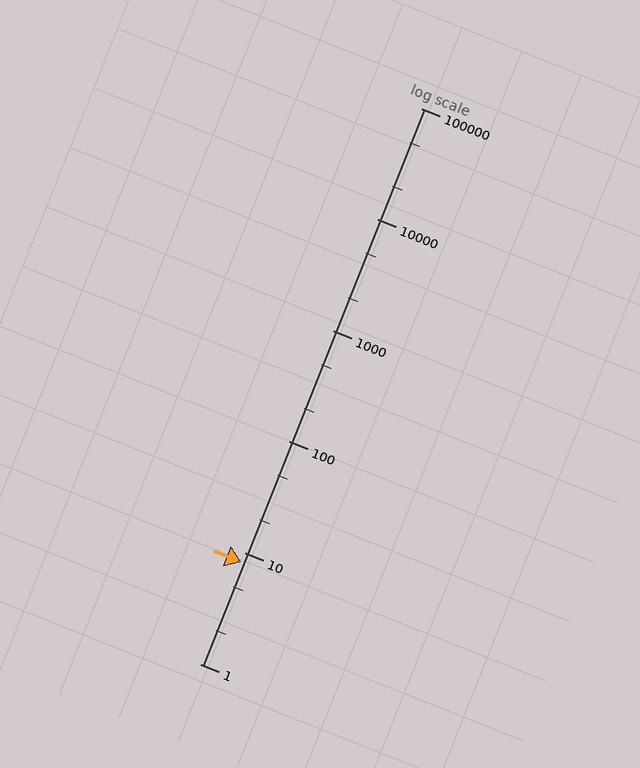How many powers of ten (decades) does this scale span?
The scale spans 5 decades, from 1 to 100000.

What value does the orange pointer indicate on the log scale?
The pointer indicates approximately 8.3.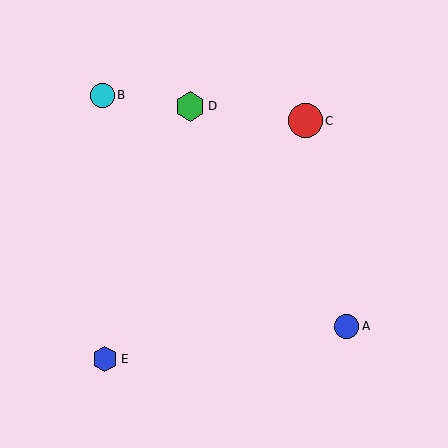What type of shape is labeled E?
Shape E is a blue hexagon.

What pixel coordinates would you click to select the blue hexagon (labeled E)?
Click at (105, 359) to select the blue hexagon E.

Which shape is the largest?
The red circle (labeled C) is the largest.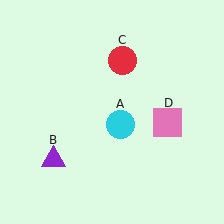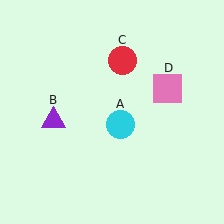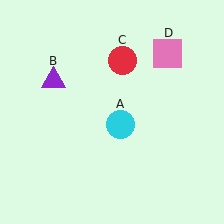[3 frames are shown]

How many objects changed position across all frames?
2 objects changed position: purple triangle (object B), pink square (object D).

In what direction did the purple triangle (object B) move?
The purple triangle (object B) moved up.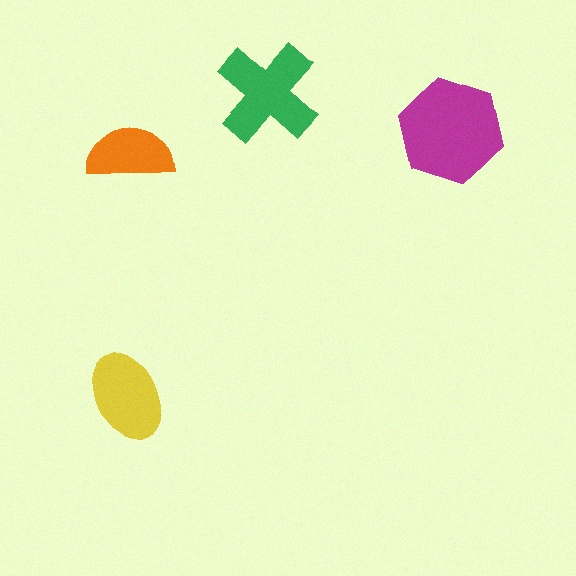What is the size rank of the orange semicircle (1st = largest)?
4th.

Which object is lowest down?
The yellow ellipse is bottommost.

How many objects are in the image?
There are 4 objects in the image.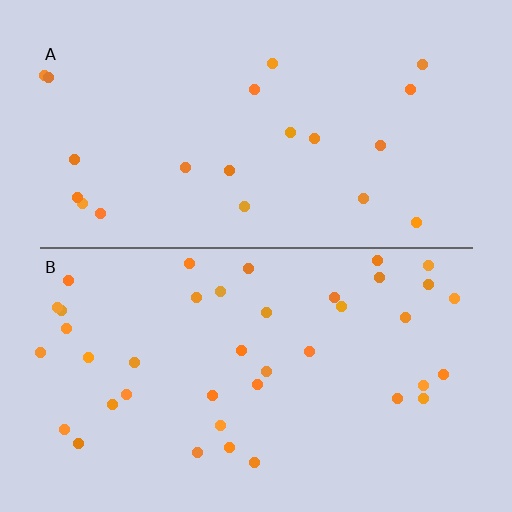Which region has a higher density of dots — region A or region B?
B (the bottom).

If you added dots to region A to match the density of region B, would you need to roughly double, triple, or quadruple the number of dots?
Approximately double.